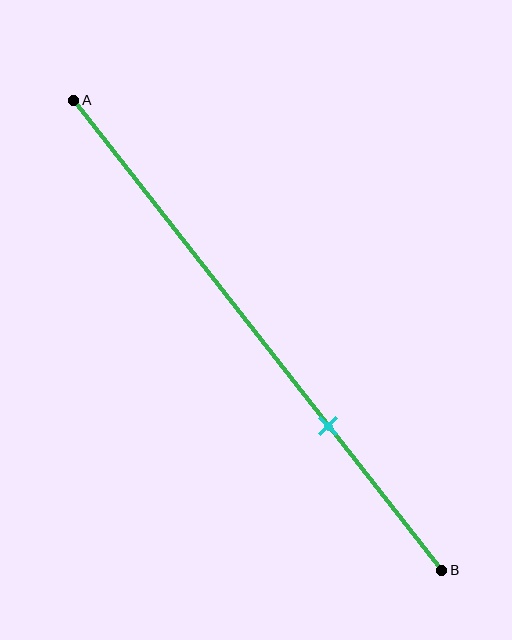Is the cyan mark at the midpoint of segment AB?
No, the mark is at about 70% from A, not at the 50% midpoint.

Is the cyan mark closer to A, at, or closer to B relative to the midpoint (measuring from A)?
The cyan mark is closer to point B than the midpoint of segment AB.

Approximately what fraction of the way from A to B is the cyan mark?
The cyan mark is approximately 70% of the way from A to B.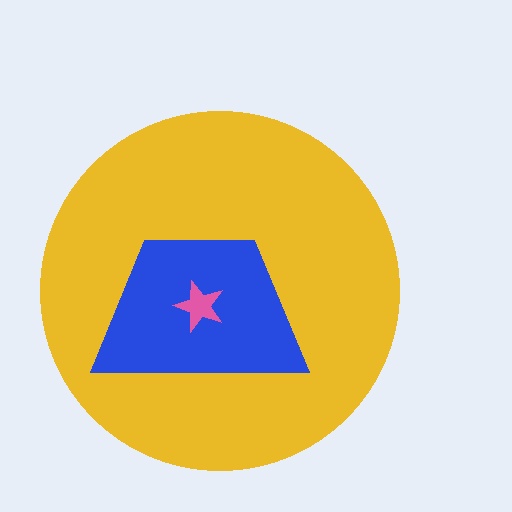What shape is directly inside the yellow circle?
The blue trapezoid.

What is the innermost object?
The pink star.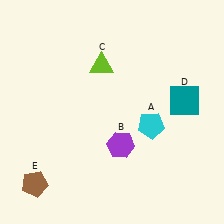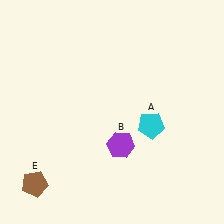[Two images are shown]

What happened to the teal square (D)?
The teal square (D) was removed in Image 2. It was in the top-right area of Image 1.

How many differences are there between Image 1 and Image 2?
There are 2 differences between the two images.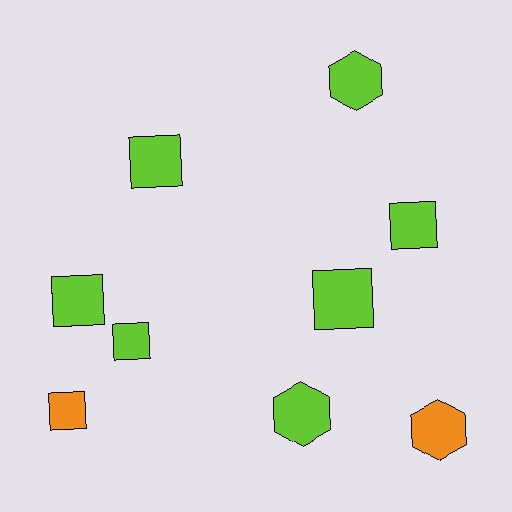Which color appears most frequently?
Lime, with 7 objects.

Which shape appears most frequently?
Square, with 6 objects.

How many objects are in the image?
There are 9 objects.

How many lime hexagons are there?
There are 2 lime hexagons.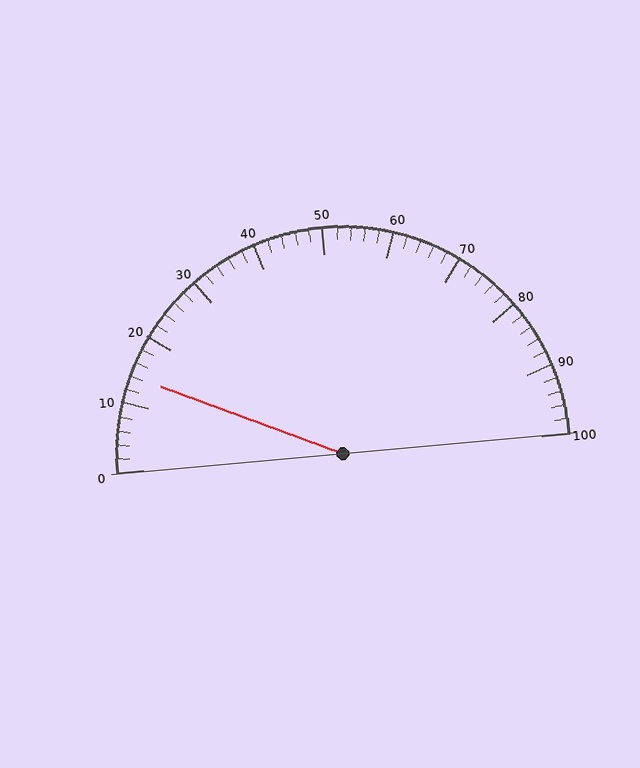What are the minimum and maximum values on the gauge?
The gauge ranges from 0 to 100.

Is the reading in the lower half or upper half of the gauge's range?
The reading is in the lower half of the range (0 to 100).